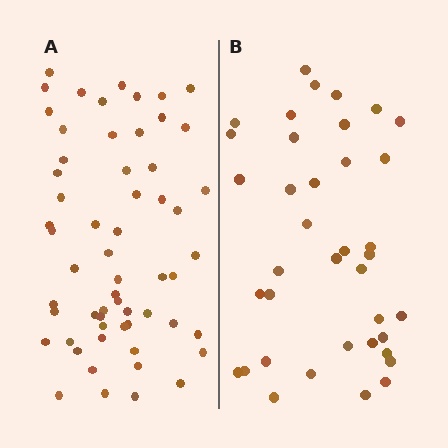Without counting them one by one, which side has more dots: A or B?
Region A (the left region) has more dots.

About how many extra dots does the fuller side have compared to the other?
Region A has approximately 20 more dots than region B.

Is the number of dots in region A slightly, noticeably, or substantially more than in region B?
Region A has substantially more. The ratio is roughly 1.6 to 1.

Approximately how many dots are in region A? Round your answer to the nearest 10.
About 60 dots. (The exact count is 59, which rounds to 60.)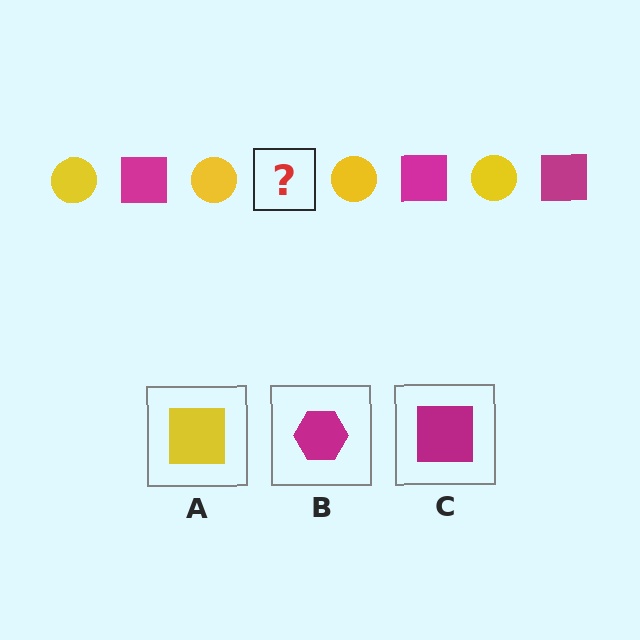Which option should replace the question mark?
Option C.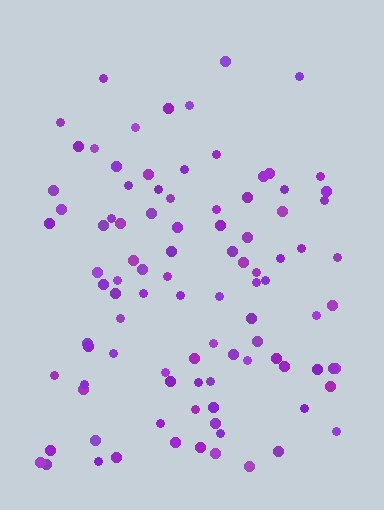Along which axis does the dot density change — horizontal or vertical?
Vertical.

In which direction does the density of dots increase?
From top to bottom, with the bottom side densest.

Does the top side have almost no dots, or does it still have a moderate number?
Still a moderate number, just noticeably fewer than the bottom.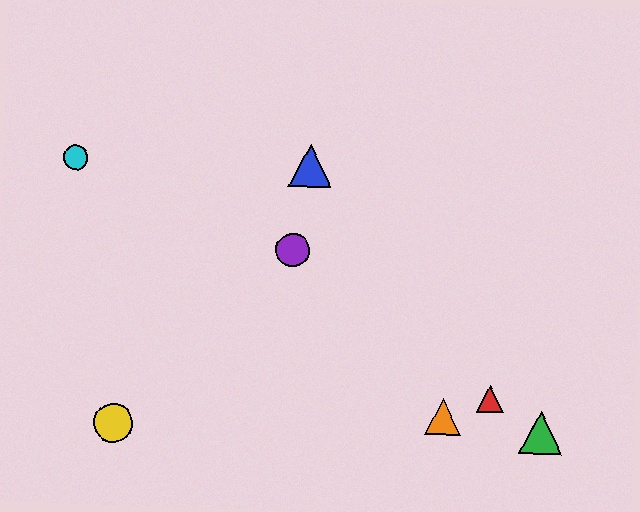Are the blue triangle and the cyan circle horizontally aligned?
Yes, both are at y≈166.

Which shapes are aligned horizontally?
The blue triangle, the cyan circle are aligned horizontally.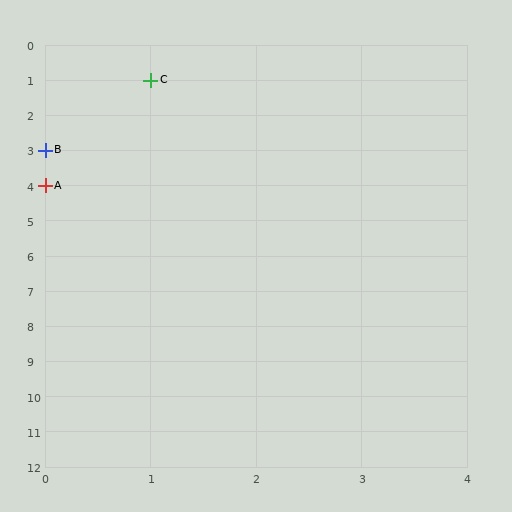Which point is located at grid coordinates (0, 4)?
Point A is at (0, 4).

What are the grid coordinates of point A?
Point A is at grid coordinates (0, 4).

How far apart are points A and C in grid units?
Points A and C are 1 column and 3 rows apart (about 3.2 grid units diagonally).